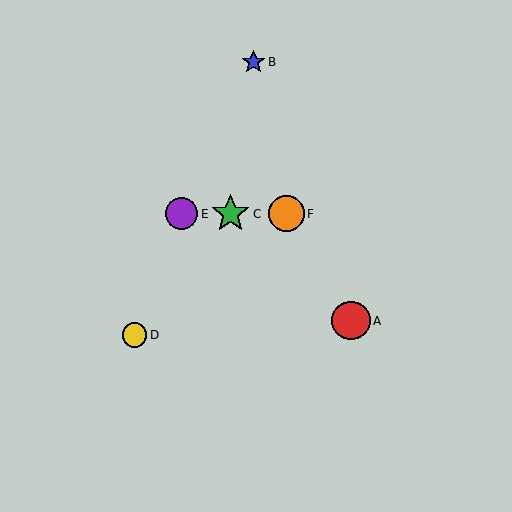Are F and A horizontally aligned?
No, F is at y≈214 and A is at y≈321.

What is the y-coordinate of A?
Object A is at y≈321.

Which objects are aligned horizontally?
Objects C, E, F are aligned horizontally.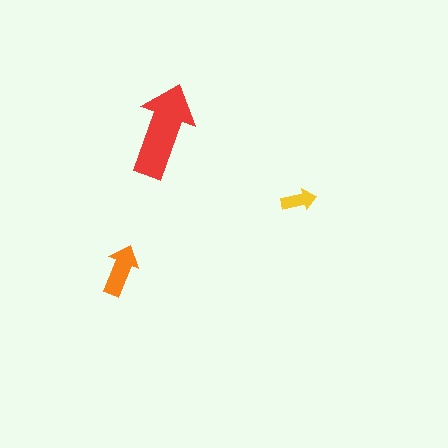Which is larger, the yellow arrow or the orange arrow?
The orange one.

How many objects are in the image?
There are 3 objects in the image.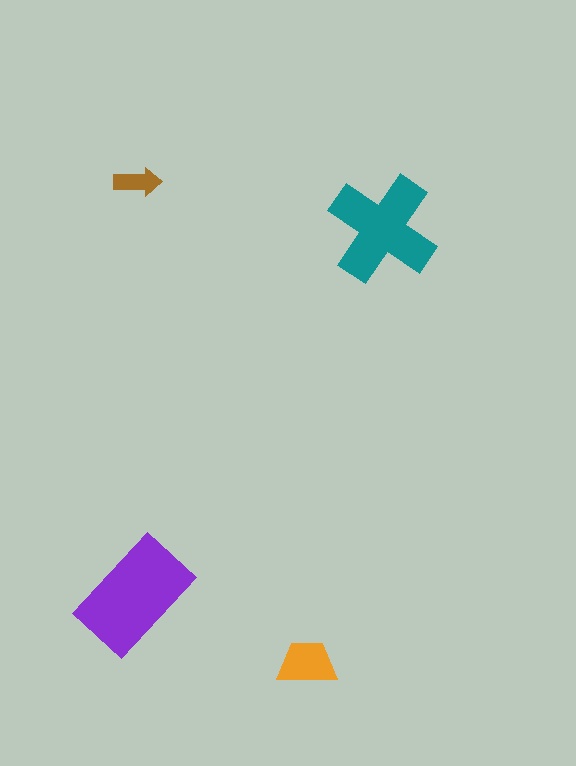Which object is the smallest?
The brown arrow.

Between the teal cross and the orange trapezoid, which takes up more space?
The teal cross.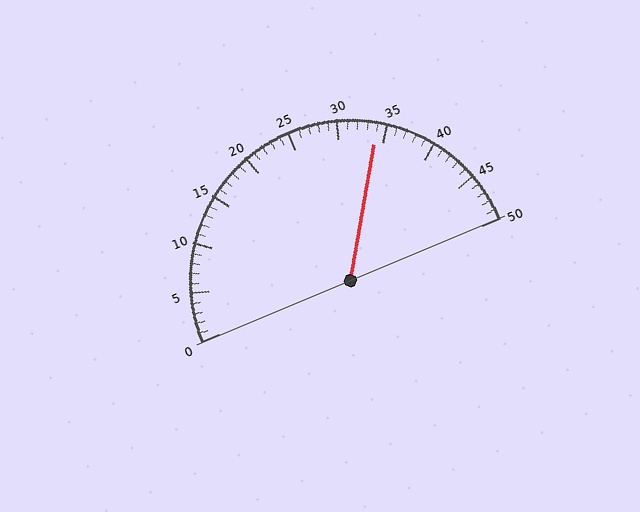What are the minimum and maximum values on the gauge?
The gauge ranges from 0 to 50.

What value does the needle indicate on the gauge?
The needle indicates approximately 34.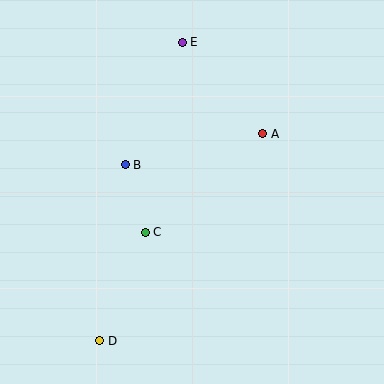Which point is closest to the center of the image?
Point C at (145, 232) is closest to the center.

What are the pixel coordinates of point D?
Point D is at (100, 341).